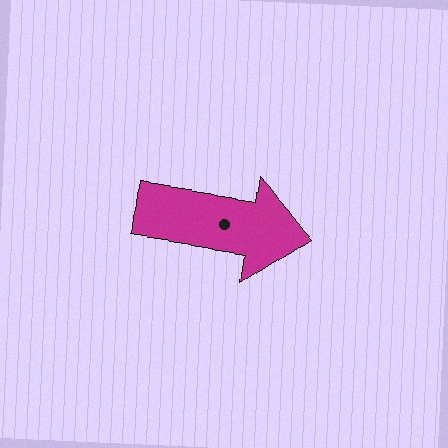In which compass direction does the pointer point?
East.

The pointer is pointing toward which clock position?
Roughly 3 o'clock.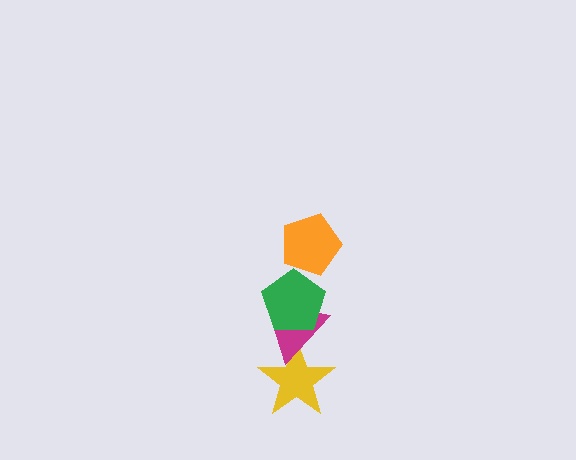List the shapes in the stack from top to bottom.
From top to bottom: the orange pentagon, the green pentagon, the magenta triangle, the yellow star.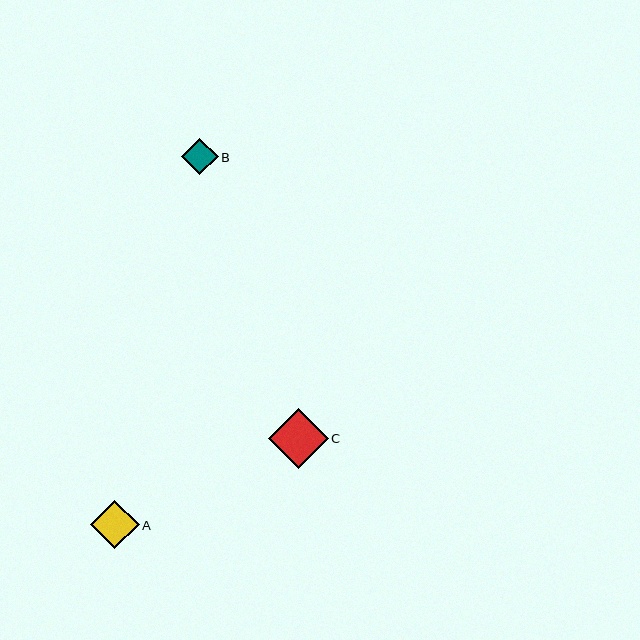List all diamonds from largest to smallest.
From largest to smallest: C, A, B.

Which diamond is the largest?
Diamond C is the largest with a size of approximately 60 pixels.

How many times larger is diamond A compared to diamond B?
Diamond A is approximately 1.3 times the size of diamond B.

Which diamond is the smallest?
Diamond B is the smallest with a size of approximately 36 pixels.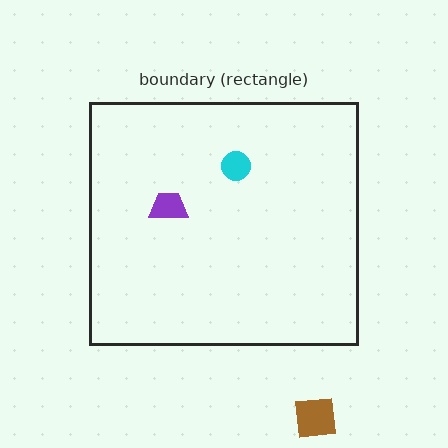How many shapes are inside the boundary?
2 inside, 1 outside.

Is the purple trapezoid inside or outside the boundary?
Inside.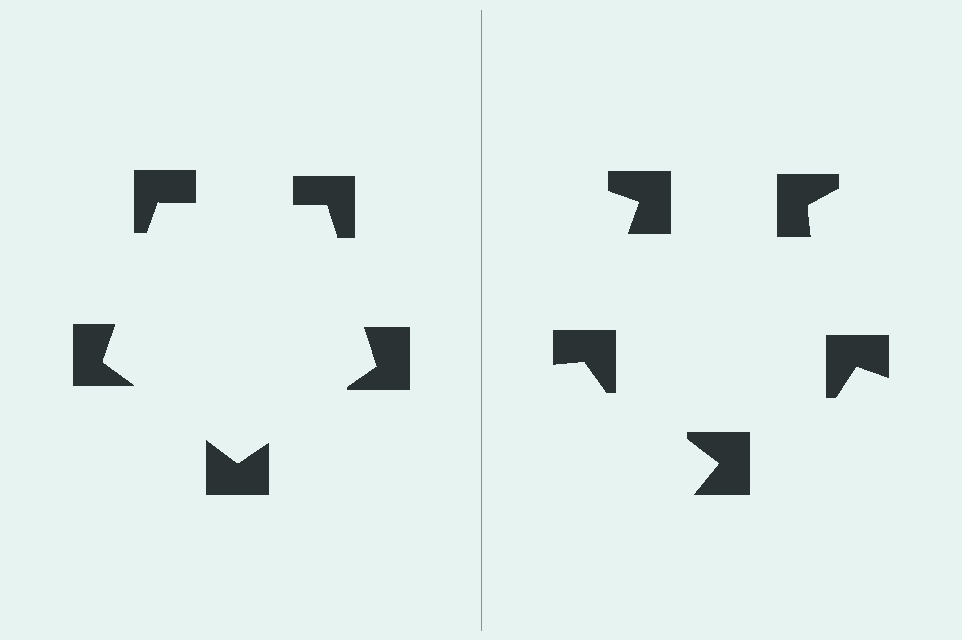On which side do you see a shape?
An illusory pentagon appears on the left side. On the right side the wedge cuts are rotated, so no coherent shape forms.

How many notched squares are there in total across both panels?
10 — 5 on each side.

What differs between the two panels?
The notched squares are positioned identically on both sides; only the wedge orientations differ. On the left they align to a pentagon; on the right they are misaligned.